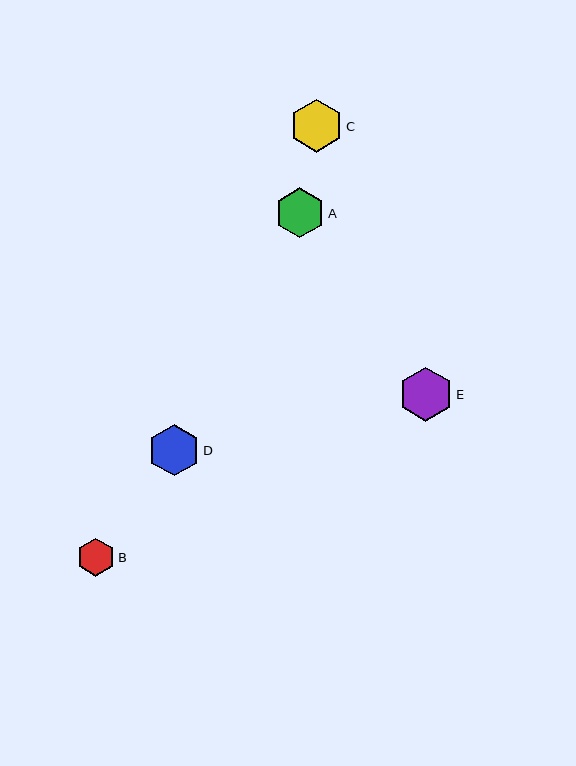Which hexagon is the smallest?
Hexagon B is the smallest with a size of approximately 38 pixels.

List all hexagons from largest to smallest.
From largest to smallest: E, C, D, A, B.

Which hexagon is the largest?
Hexagon E is the largest with a size of approximately 54 pixels.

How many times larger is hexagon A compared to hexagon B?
Hexagon A is approximately 1.3 times the size of hexagon B.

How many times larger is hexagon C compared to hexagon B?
Hexagon C is approximately 1.4 times the size of hexagon B.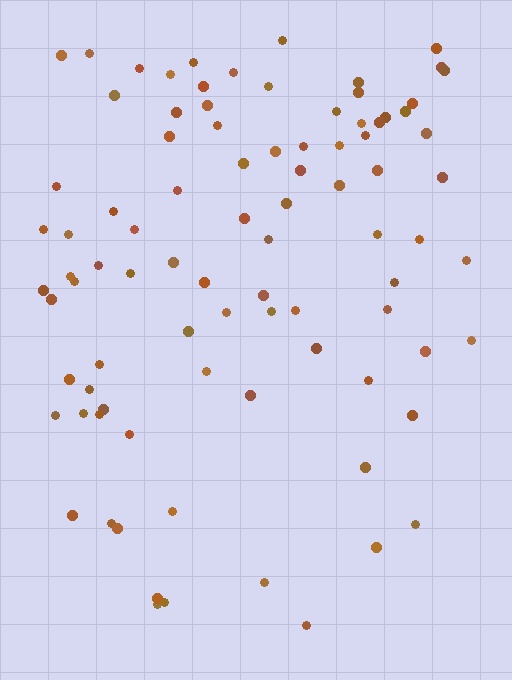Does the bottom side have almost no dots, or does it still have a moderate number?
Still a moderate number, just noticeably fewer than the top.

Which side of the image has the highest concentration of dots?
The top.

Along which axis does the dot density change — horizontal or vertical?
Vertical.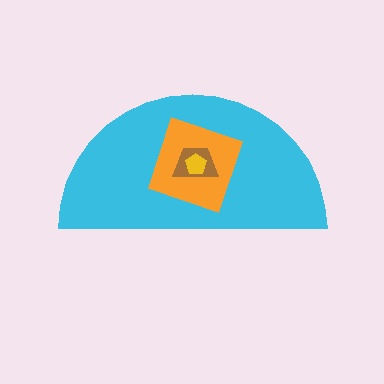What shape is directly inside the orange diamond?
The brown trapezoid.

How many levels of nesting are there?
4.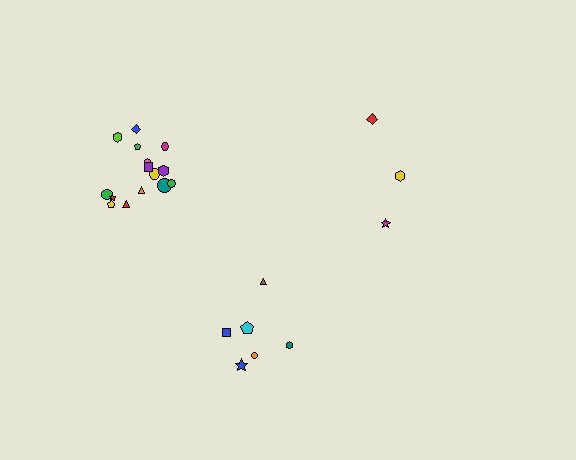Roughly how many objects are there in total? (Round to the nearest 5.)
Roughly 25 objects in total.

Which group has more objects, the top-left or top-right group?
The top-left group.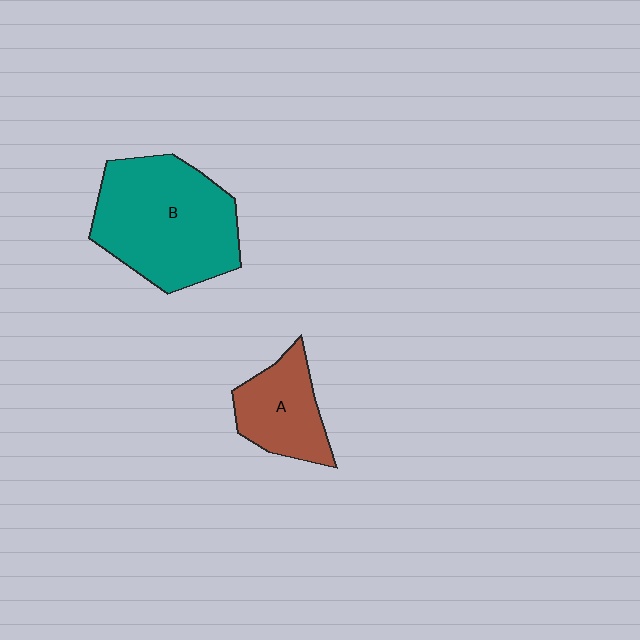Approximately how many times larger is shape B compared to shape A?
Approximately 2.0 times.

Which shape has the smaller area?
Shape A (brown).